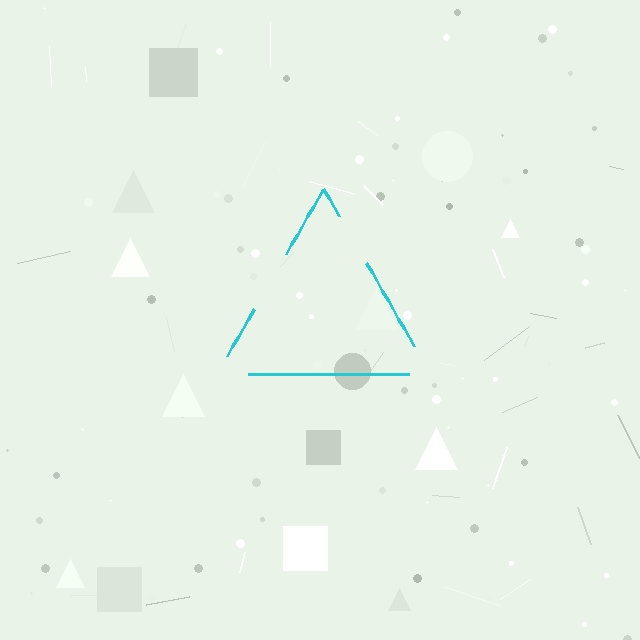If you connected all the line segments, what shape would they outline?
They would outline a triangle.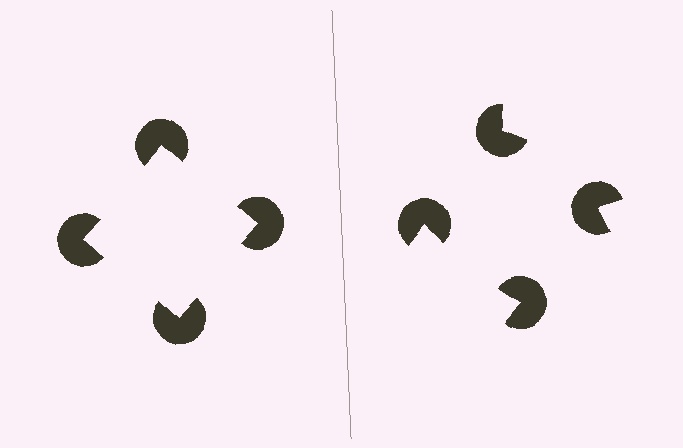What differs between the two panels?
The pac-man discs are positioned identically on both sides; only the wedge orientations differ. On the left they align to a square; on the right they are misaligned.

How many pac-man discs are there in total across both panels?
8 — 4 on each side.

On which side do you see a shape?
An illusory square appears on the left side. On the right side the wedge cuts are rotated, so no coherent shape forms.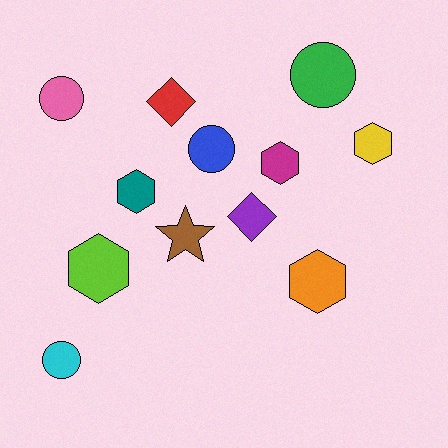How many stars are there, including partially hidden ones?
There is 1 star.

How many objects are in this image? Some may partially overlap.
There are 12 objects.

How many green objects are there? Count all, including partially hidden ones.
There is 1 green object.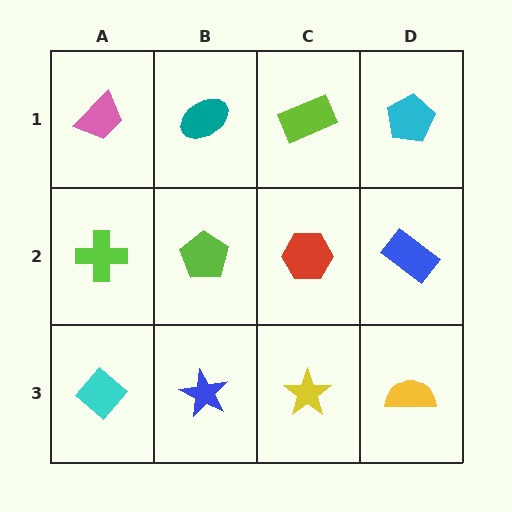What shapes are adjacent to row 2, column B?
A teal ellipse (row 1, column B), a blue star (row 3, column B), a lime cross (row 2, column A), a red hexagon (row 2, column C).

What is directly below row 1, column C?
A red hexagon.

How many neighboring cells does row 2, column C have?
4.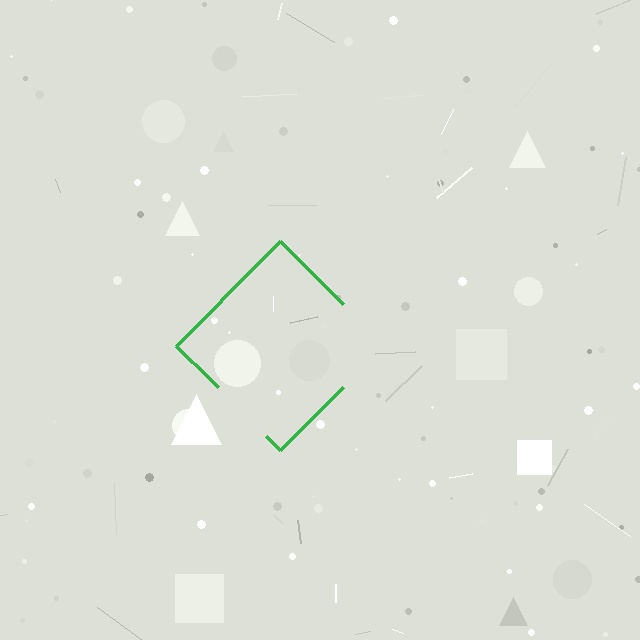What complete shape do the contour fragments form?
The contour fragments form a diamond.